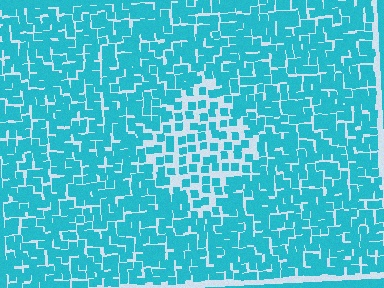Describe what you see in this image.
The image contains small cyan elements arranged at two different densities. A diamond-shaped region is visible where the elements are less densely packed than the surrounding area.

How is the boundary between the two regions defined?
The boundary is defined by a change in element density (approximately 1.9x ratio). All elements are the same color, size, and shape.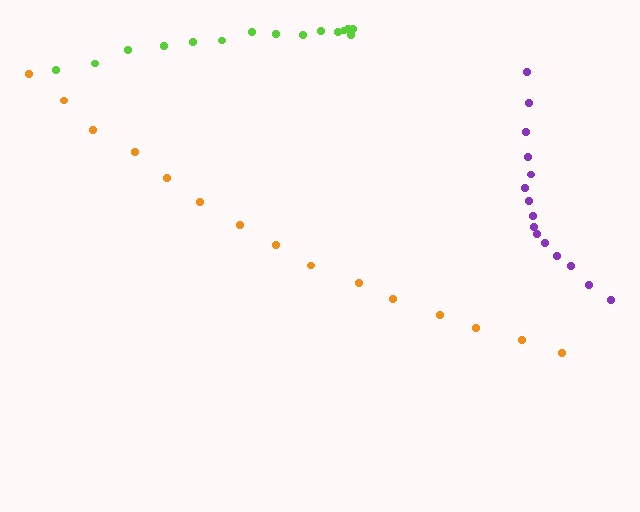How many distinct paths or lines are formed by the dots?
There are 3 distinct paths.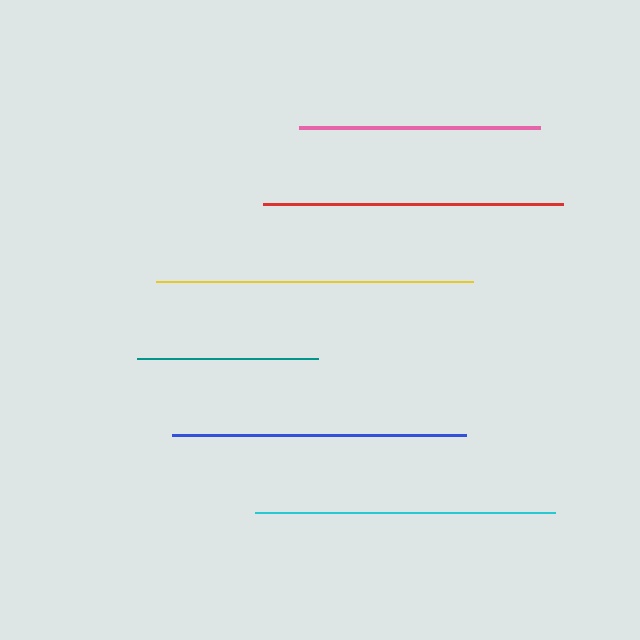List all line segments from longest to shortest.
From longest to shortest: yellow, cyan, red, blue, pink, teal.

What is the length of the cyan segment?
The cyan segment is approximately 300 pixels long.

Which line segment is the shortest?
The teal line is the shortest at approximately 181 pixels.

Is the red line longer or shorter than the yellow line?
The yellow line is longer than the red line.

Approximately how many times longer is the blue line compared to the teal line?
The blue line is approximately 1.6 times the length of the teal line.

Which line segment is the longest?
The yellow line is the longest at approximately 316 pixels.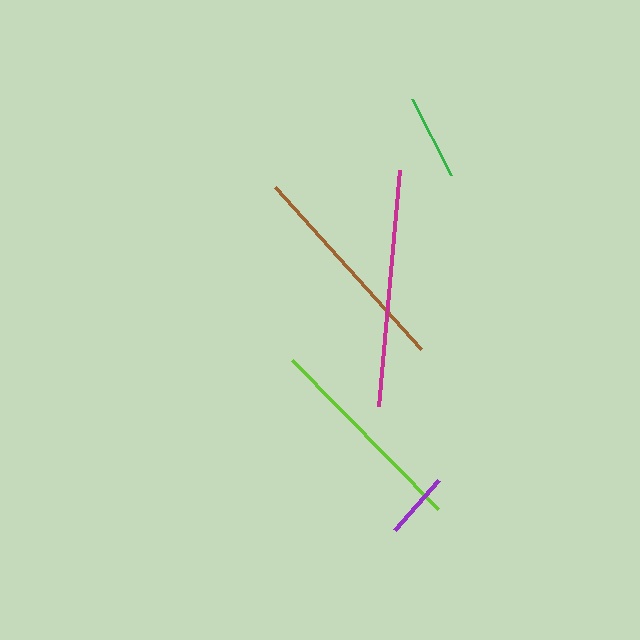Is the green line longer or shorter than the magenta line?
The magenta line is longer than the green line.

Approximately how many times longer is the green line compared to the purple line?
The green line is approximately 1.3 times the length of the purple line.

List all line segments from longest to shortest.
From longest to shortest: magenta, brown, lime, green, purple.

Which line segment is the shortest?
The purple line is the shortest at approximately 67 pixels.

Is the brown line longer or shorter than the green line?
The brown line is longer than the green line.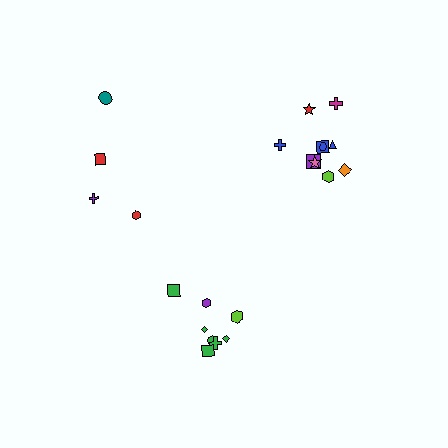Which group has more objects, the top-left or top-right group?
The top-right group.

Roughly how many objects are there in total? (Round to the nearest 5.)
Roughly 20 objects in total.